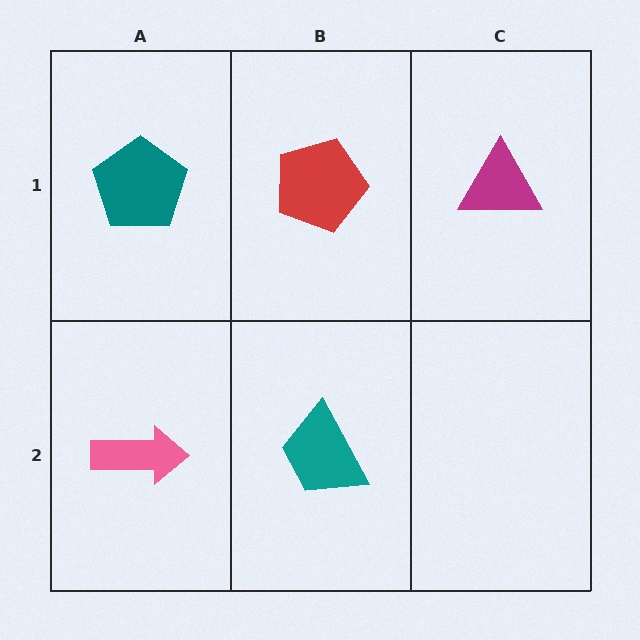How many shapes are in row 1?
3 shapes.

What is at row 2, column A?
A pink arrow.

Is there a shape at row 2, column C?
No, that cell is empty.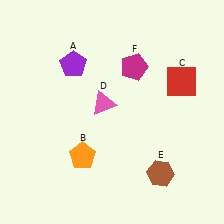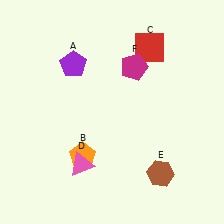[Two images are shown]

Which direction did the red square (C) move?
The red square (C) moved up.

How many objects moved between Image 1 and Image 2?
2 objects moved between the two images.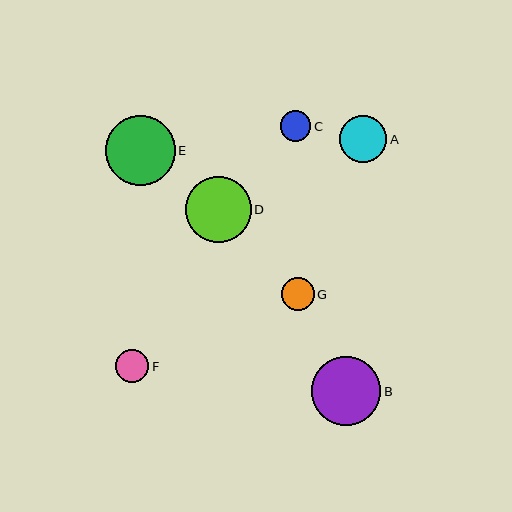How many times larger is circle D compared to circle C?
Circle D is approximately 2.1 times the size of circle C.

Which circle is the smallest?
Circle C is the smallest with a size of approximately 31 pixels.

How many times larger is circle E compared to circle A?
Circle E is approximately 1.5 times the size of circle A.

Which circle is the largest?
Circle E is the largest with a size of approximately 70 pixels.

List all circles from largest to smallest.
From largest to smallest: E, B, D, A, G, F, C.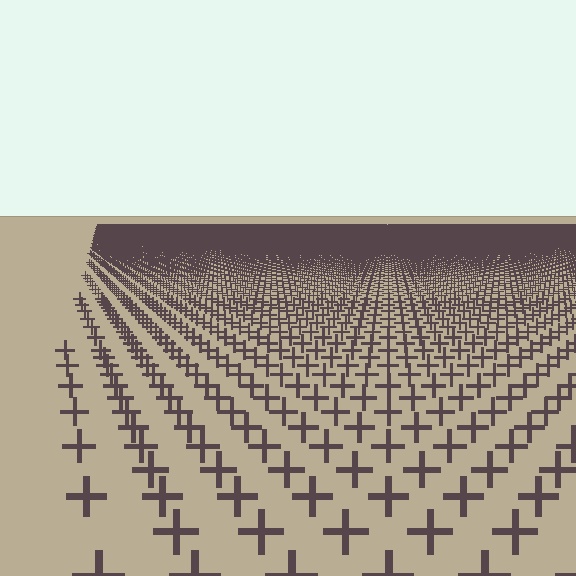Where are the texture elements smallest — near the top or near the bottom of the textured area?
Near the top.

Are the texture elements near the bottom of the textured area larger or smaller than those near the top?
Larger. Near the bottom, elements are closer to the viewer and appear at a bigger on-screen size.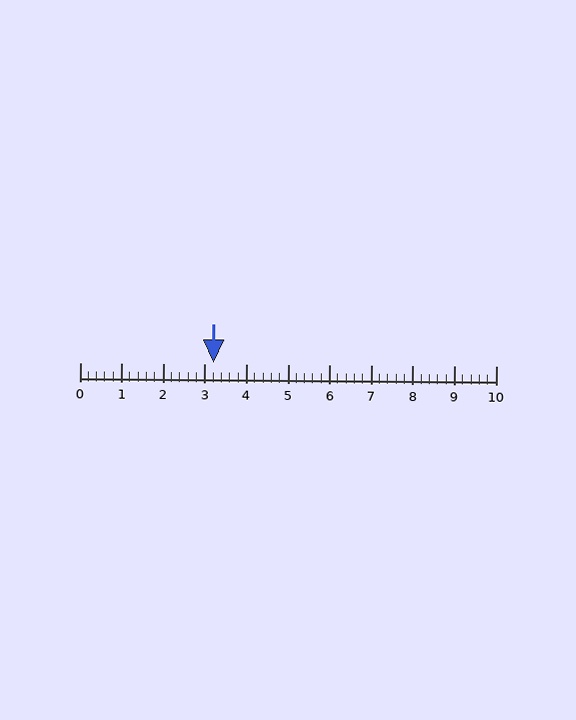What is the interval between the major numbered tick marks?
The major tick marks are spaced 1 units apart.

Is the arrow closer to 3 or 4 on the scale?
The arrow is closer to 3.